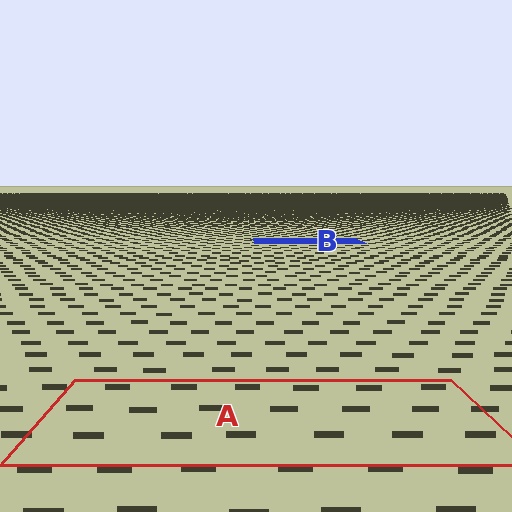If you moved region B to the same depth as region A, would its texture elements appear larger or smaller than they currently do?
They would appear larger. At a closer depth, the same texture elements are projected at a bigger on-screen size.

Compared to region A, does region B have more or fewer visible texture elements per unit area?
Region B has more texture elements per unit area — they are packed more densely because it is farther away.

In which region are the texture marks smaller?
The texture marks are smaller in region B, because it is farther away.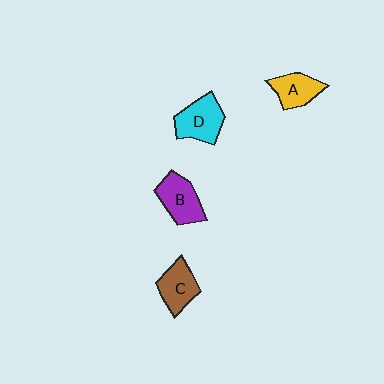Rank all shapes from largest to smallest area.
From largest to smallest: D (cyan), B (purple), C (brown), A (yellow).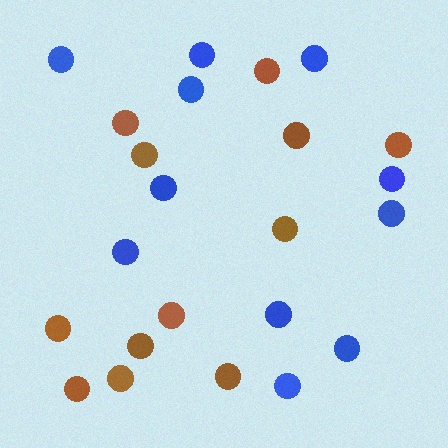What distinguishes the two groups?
There are 2 groups: one group of brown circles (12) and one group of blue circles (11).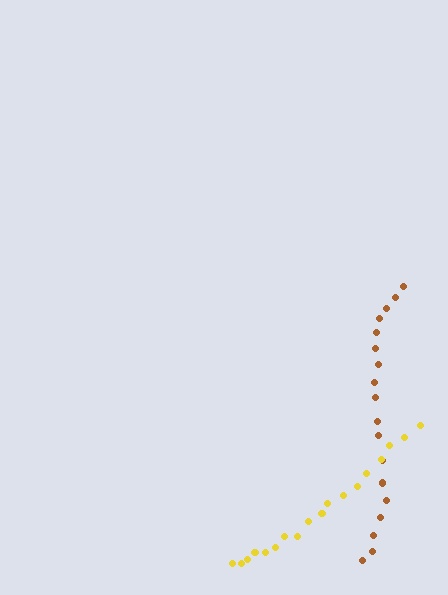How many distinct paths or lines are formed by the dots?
There are 2 distinct paths.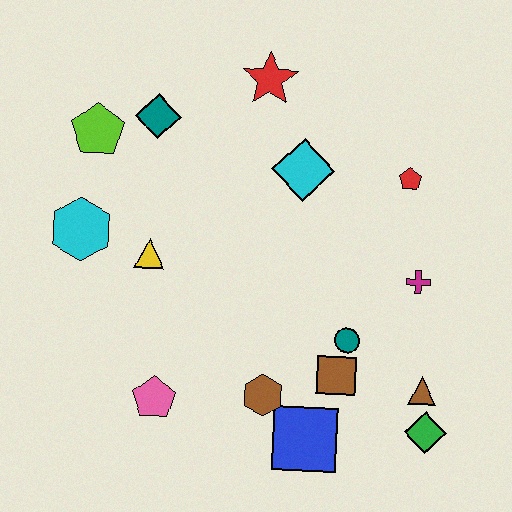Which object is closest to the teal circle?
The brown square is closest to the teal circle.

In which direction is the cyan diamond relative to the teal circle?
The cyan diamond is above the teal circle.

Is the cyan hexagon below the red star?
Yes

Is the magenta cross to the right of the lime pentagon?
Yes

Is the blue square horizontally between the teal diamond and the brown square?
Yes